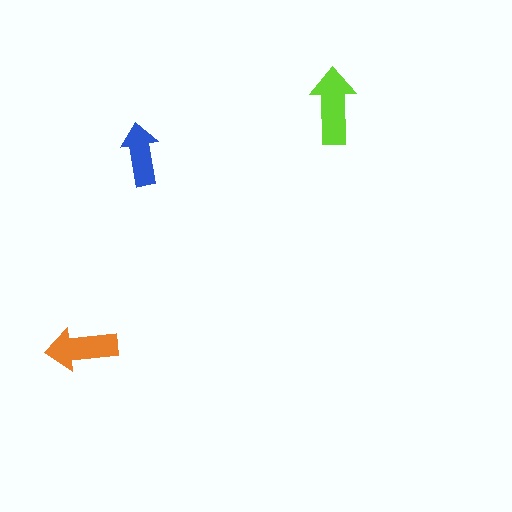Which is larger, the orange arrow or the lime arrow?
The lime one.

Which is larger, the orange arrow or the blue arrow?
The orange one.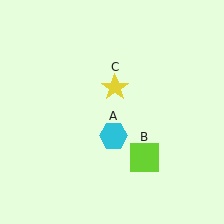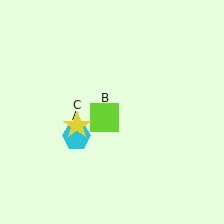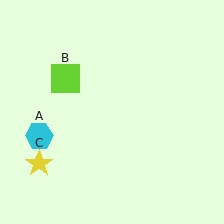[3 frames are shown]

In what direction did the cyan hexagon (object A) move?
The cyan hexagon (object A) moved left.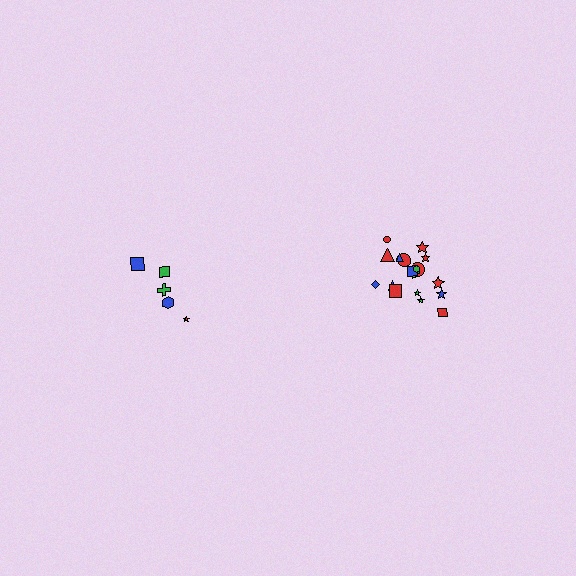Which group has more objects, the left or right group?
The right group.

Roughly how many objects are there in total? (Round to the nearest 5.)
Roughly 25 objects in total.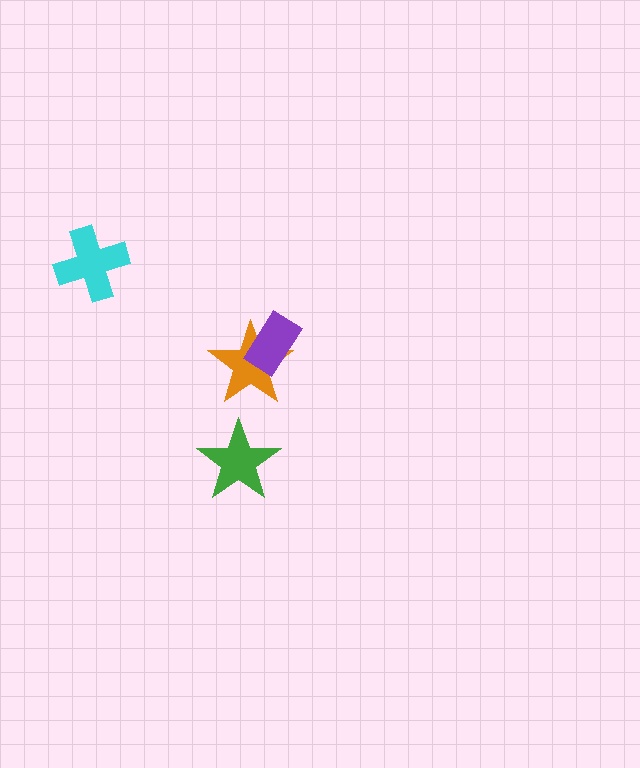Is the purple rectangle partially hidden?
No, no other shape covers it.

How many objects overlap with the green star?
0 objects overlap with the green star.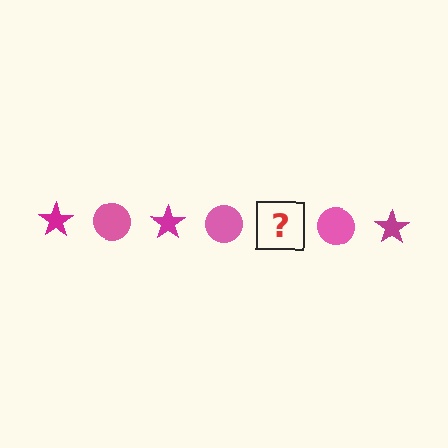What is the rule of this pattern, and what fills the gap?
The rule is that the pattern alternates between magenta star and pink circle. The gap should be filled with a magenta star.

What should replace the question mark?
The question mark should be replaced with a magenta star.